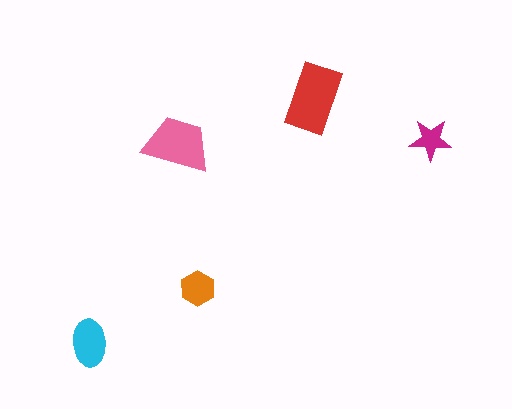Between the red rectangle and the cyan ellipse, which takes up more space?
The red rectangle.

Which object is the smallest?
The magenta star.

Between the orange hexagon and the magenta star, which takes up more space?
The orange hexagon.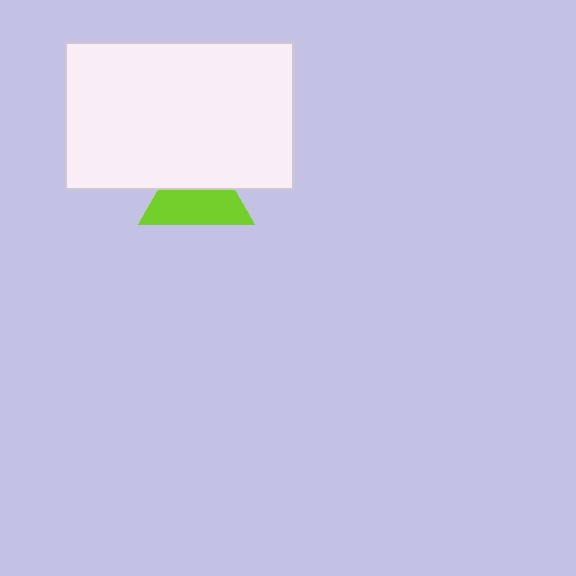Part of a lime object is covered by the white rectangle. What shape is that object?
It is a triangle.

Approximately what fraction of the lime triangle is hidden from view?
Roughly 42% of the lime triangle is hidden behind the white rectangle.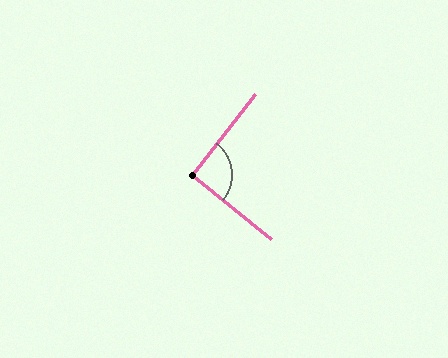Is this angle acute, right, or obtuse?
It is approximately a right angle.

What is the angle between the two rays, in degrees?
Approximately 91 degrees.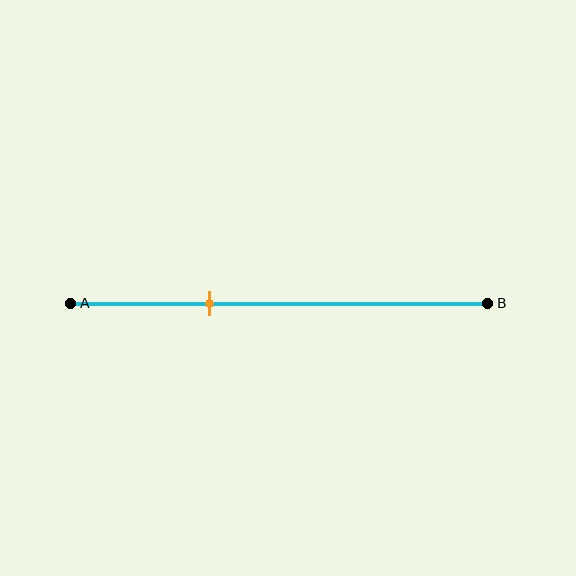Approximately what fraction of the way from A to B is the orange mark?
The orange mark is approximately 35% of the way from A to B.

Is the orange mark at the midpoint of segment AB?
No, the mark is at about 35% from A, not at the 50% midpoint.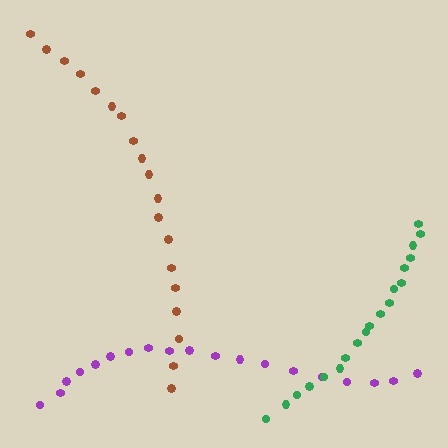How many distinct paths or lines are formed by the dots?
There are 3 distinct paths.